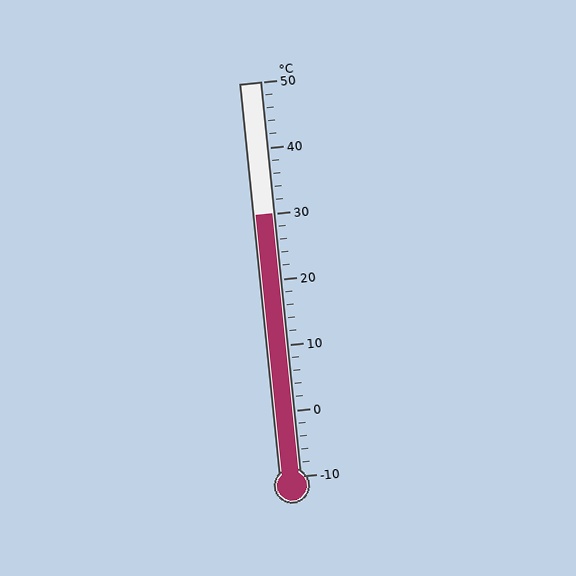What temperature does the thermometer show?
The thermometer shows approximately 30°C.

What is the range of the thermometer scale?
The thermometer scale ranges from -10°C to 50°C.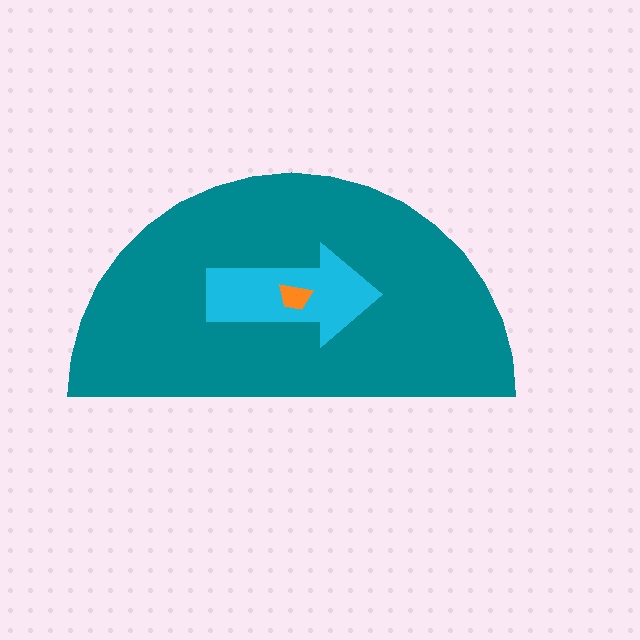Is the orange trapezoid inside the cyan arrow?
Yes.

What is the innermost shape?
The orange trapezoid.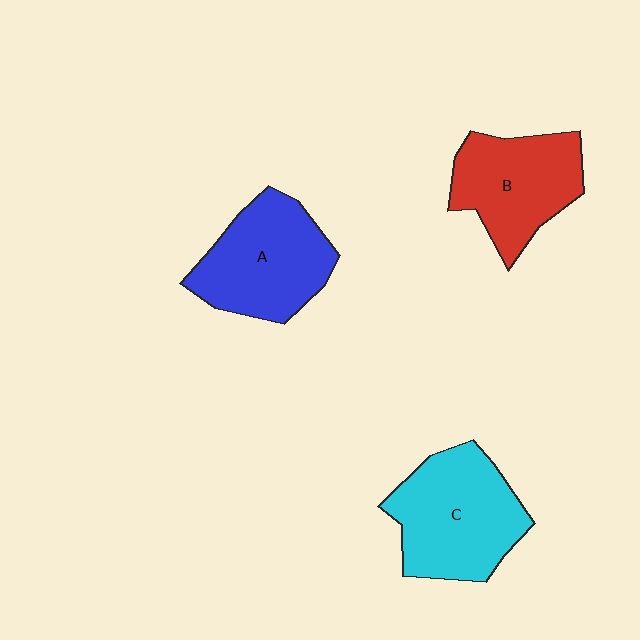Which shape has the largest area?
Shape C (cyan).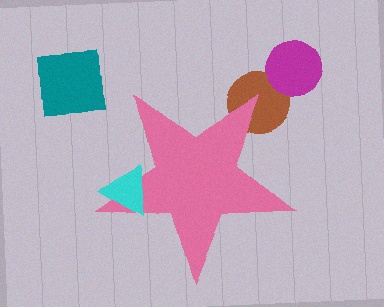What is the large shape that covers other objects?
A pink star.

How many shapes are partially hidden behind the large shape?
1 shape is partially hidden.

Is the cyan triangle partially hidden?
No, the cyan triangle is fully visible.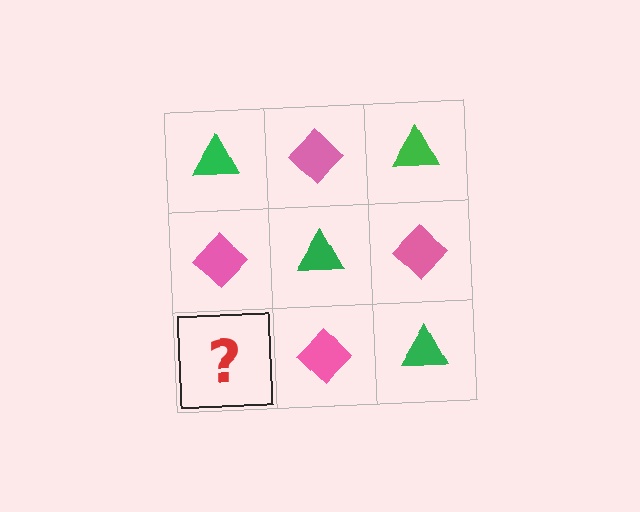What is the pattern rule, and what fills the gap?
The rule is that it alternates green triangle and pink diamond in a checkerboard pattern. The gap should be filled with a green triangle.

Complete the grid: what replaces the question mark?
The question mark should be replaced with a green triangle.